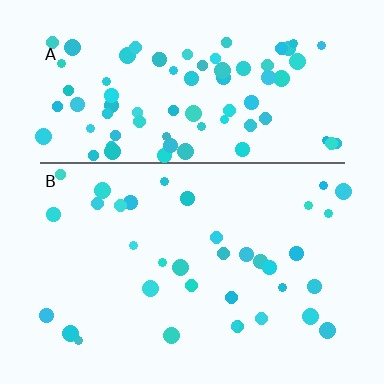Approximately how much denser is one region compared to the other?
Approximately 2.4× — region A over region B.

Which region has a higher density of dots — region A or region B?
A (the top).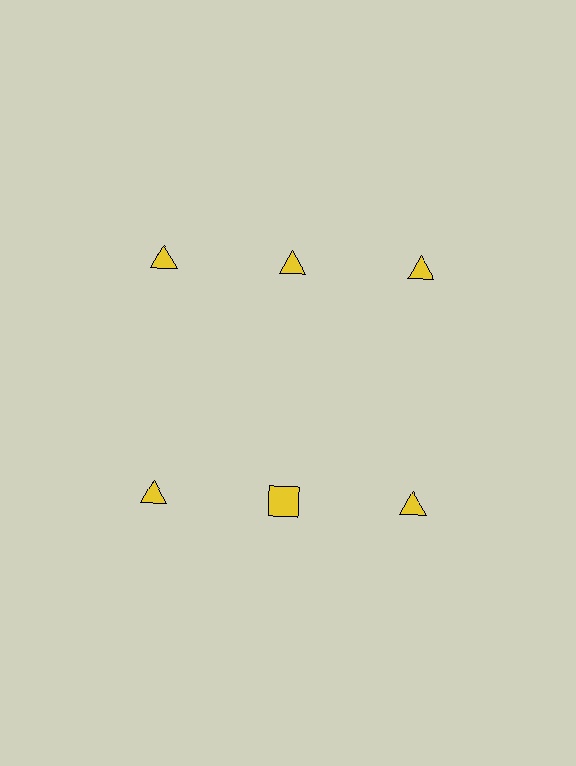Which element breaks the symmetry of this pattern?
The yellow square in the second row, second from left column breaks the symmetry. All other shapes are yellow triangles.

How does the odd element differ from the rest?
It has a different shape: square instead of triangle.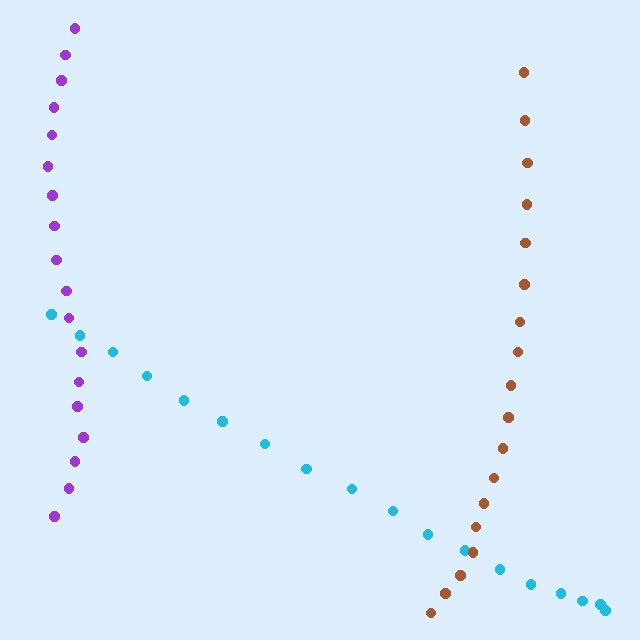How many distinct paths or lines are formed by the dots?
There are 3 distinct paths.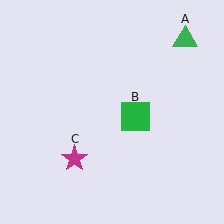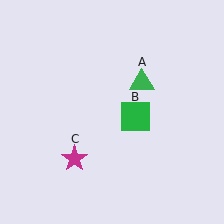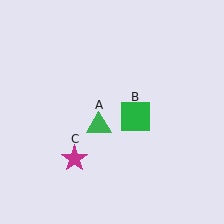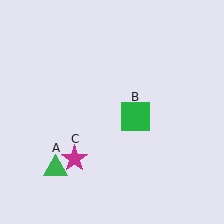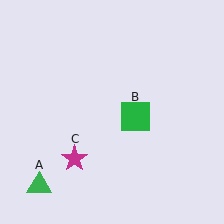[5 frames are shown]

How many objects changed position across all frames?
1 object changed position: green triangle (object A).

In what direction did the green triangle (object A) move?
The green triangle (object A) moved down and to the left.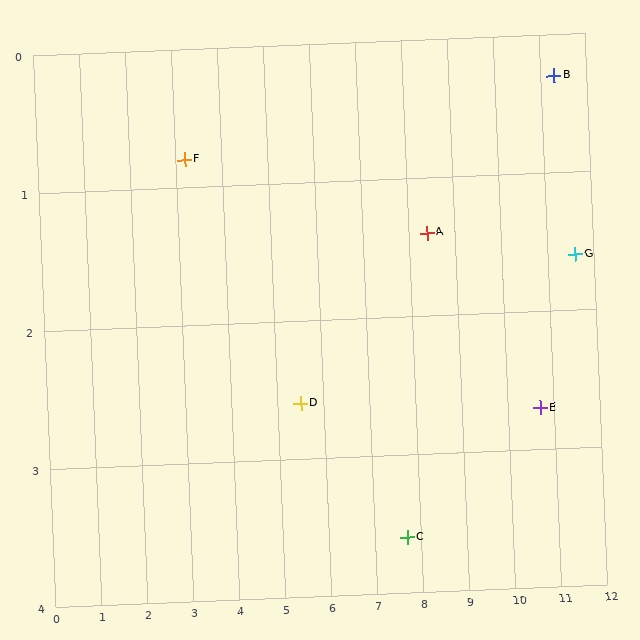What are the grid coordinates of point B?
Point B is at approximately (11.3, 0.3).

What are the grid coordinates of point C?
Point C is at approximately (7.7, 3.6).